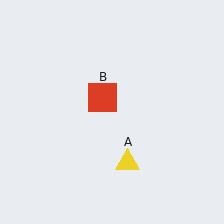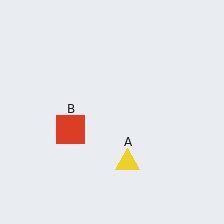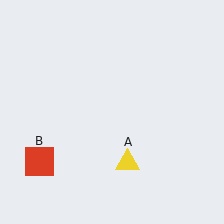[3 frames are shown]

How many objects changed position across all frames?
1 object changed position: red square (object B).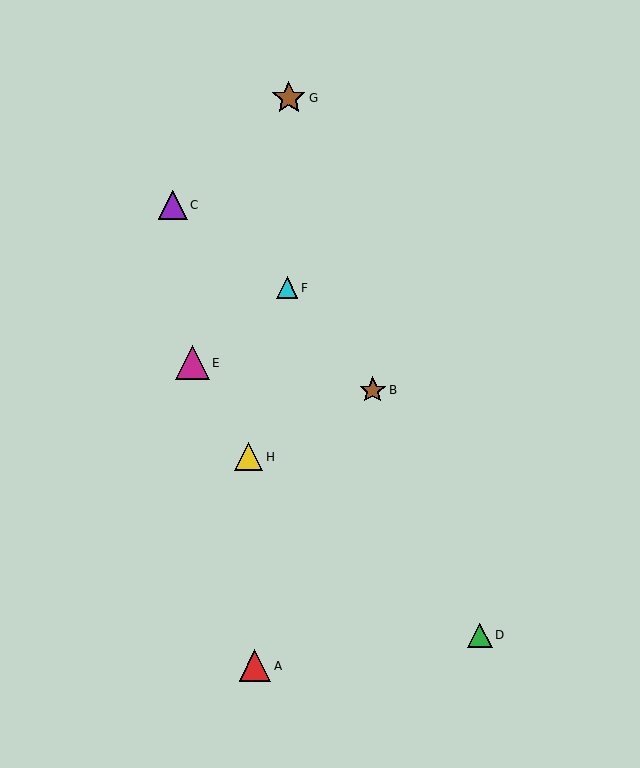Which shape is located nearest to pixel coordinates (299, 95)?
The brown star (labeled G) at (289, 98) is nearest to that location.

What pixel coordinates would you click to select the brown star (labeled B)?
Click at (373, 390) to select the brown star B.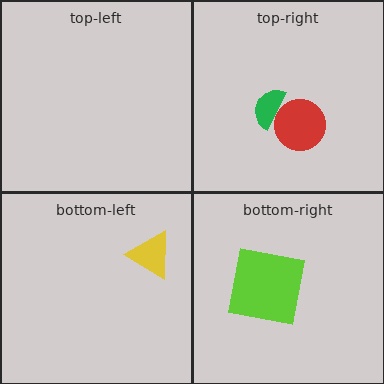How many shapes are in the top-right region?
2.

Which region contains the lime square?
The bottom-right region.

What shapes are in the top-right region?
The green semicircle, the red circle.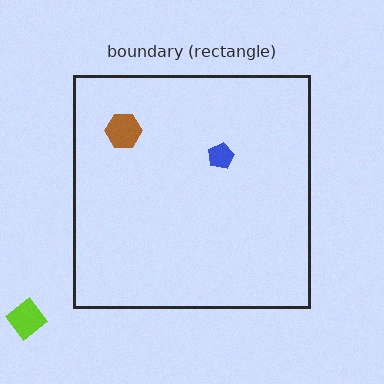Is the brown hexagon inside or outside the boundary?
Inside.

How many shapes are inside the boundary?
2 inside, 1 outside.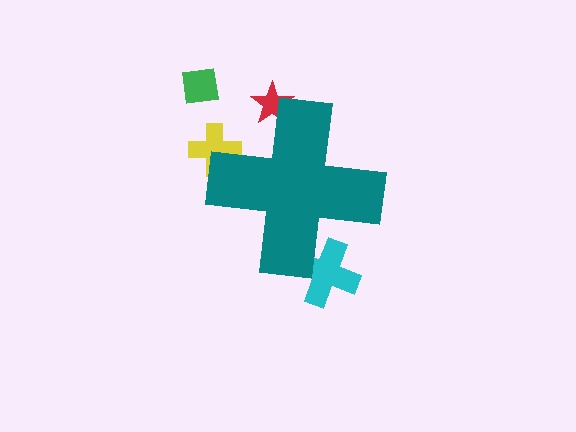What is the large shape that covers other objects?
A teal cross.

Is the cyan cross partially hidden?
Yes, the cyan cross is partially hidden behind the teal cross.